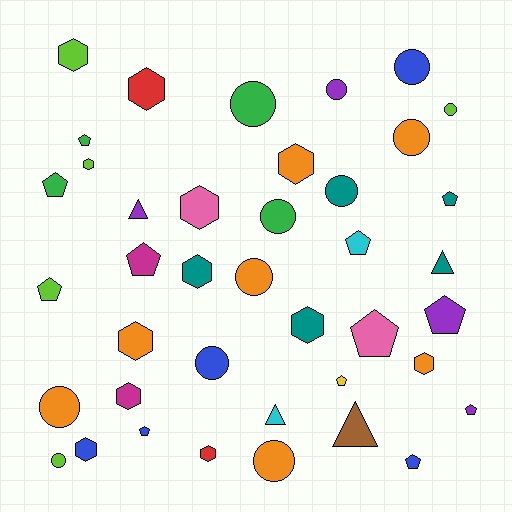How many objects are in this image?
There are 40 objects.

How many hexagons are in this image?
There are 12 hexagons.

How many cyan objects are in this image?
There are 2 cyan objects.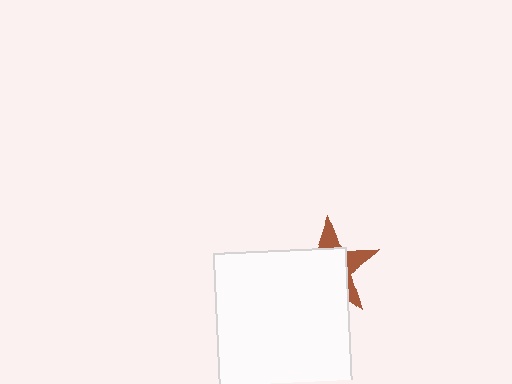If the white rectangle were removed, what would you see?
You would see the complete brown star.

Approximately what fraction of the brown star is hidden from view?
Roughly 67% of the brown star is hidden behind the white rectangle.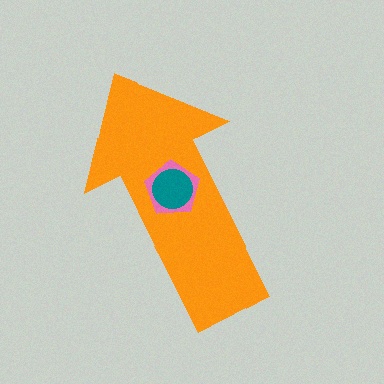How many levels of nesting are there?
3.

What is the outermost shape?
The orange arrow.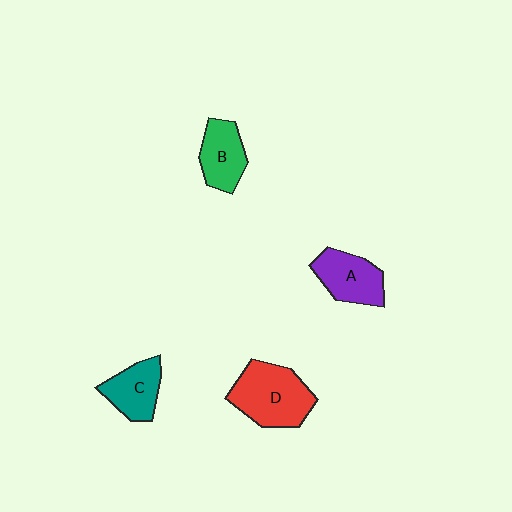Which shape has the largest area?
Shape D (red).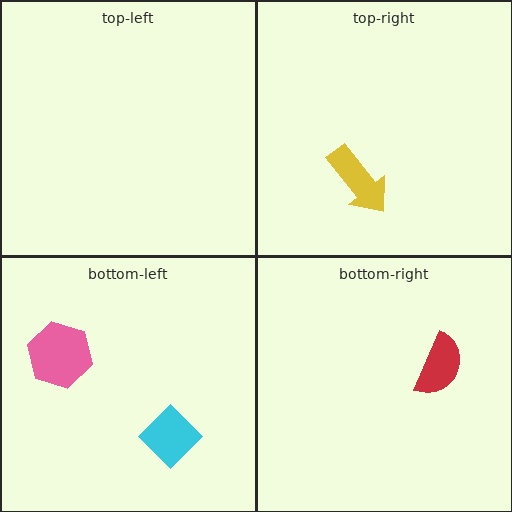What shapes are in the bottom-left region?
The pink hexagon, the cyan diamond.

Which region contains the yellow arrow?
The top-right region.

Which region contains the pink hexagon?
The bottom-left region.